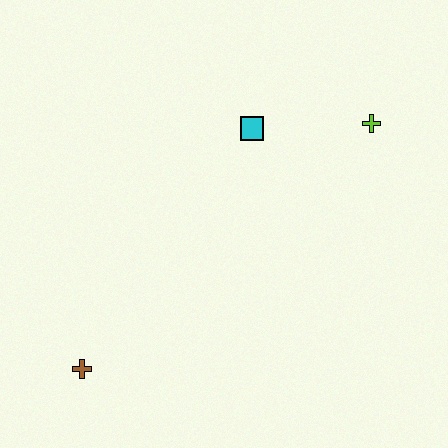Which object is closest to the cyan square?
The lime cross is closest to the cyan square.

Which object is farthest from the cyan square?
The brown cross is farthest from the cyan square.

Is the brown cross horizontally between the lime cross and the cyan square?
No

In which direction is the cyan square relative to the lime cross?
The cyan square is to the left of the lime cross.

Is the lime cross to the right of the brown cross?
Yes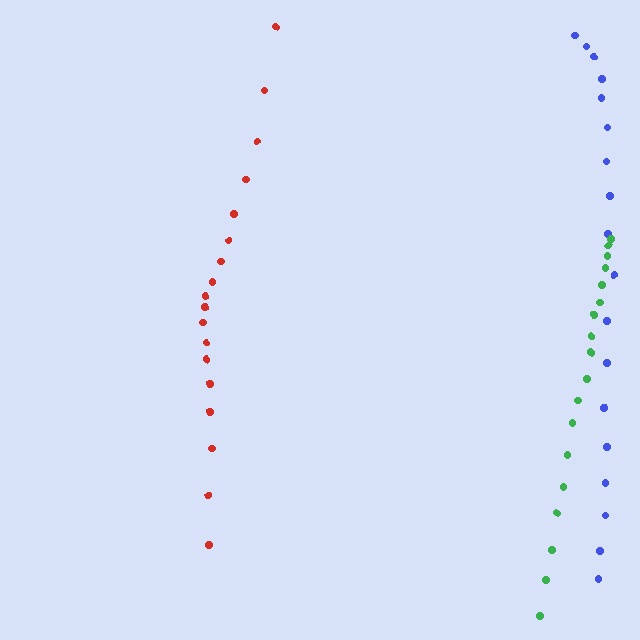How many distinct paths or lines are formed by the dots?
There are 3 distinct paths.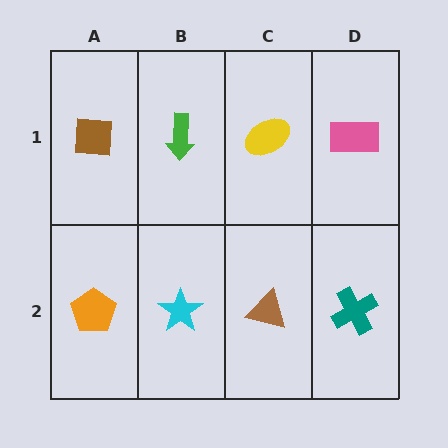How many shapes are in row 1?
4 shapes.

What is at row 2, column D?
A teal cross.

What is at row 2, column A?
An orange pentagon.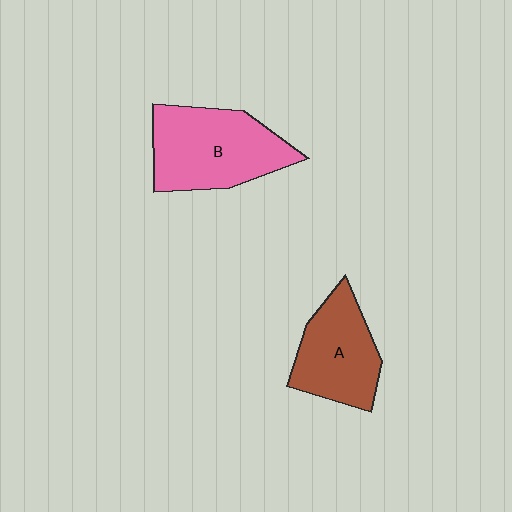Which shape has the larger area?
Shape B (pink).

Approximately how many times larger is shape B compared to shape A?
Approximately 1.3 times.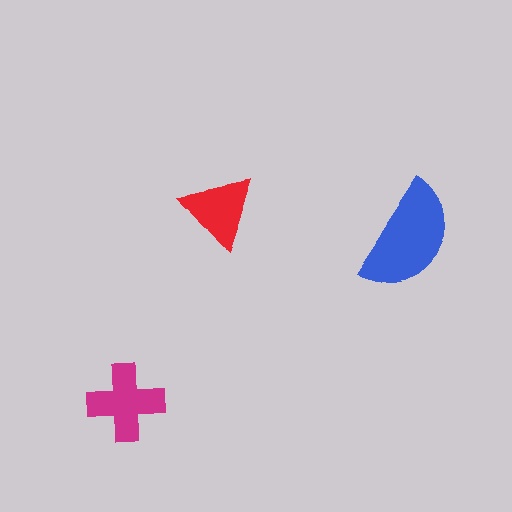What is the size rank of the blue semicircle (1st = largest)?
1st.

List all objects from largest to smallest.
The blue semicircle, the magenta cross, the red triangle.